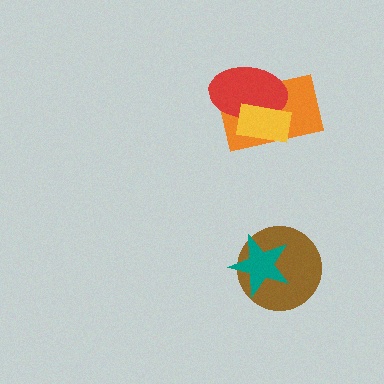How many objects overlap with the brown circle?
1 object overlaps with the brown circle.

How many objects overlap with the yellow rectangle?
2 objects overlap with the yellow rectangle.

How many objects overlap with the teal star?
1 object overlaps with the teal star.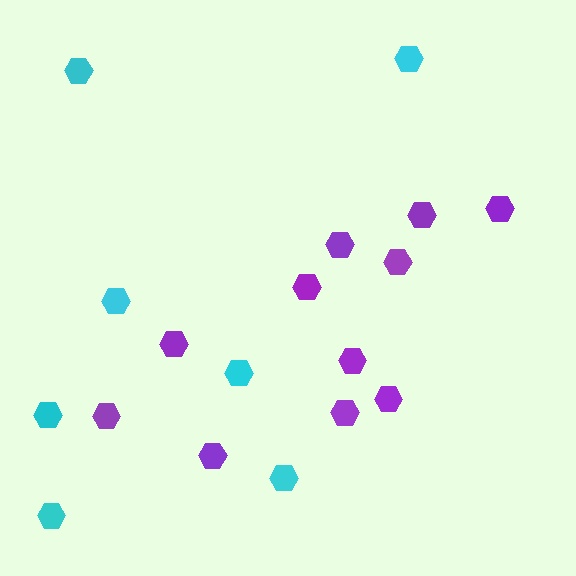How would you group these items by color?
There are 2 groups: one group of purple hexagons (11) and one group of cyan hexagons (7).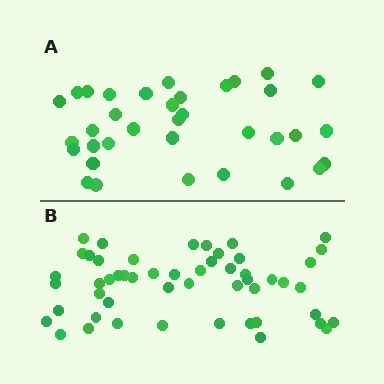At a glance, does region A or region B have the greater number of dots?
Region B (the bottom region) has more dots.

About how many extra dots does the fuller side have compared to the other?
Region B has approximately 15 more dots than region A.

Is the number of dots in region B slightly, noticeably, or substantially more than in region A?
Region B has substantially more. The ratio is roughly 1.5 to 1.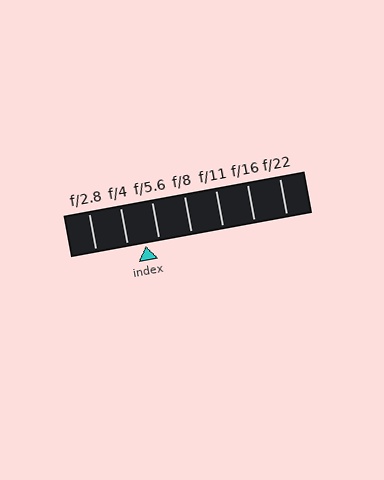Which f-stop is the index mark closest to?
The index mark is closest to f/5.6.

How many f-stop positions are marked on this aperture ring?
There are 7 f-stop positions marked.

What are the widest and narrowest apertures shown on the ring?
The widest aperture shown is f/2.8 and the narrowest is f/22.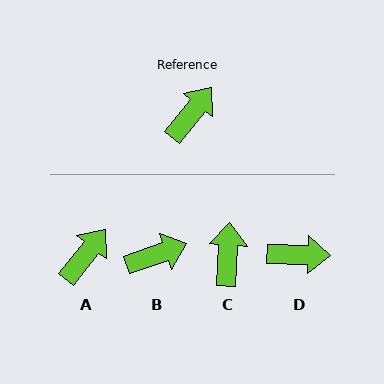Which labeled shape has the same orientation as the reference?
A.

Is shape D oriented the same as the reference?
No, it is off by about 53 degrees.